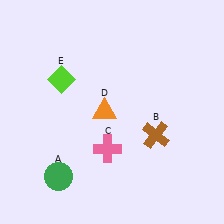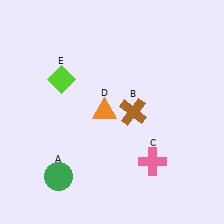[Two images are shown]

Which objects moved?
The objects that moved are: the brown cross (B), the pink cross (C).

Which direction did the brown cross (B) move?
The brown cross (B) moved up.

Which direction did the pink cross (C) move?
The pink cross (C) moved right.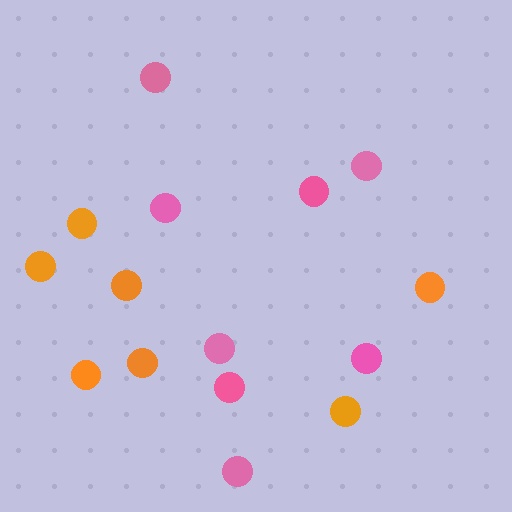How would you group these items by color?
There are 2 groups: one group of orange circles (7) and one group of pink circles (8).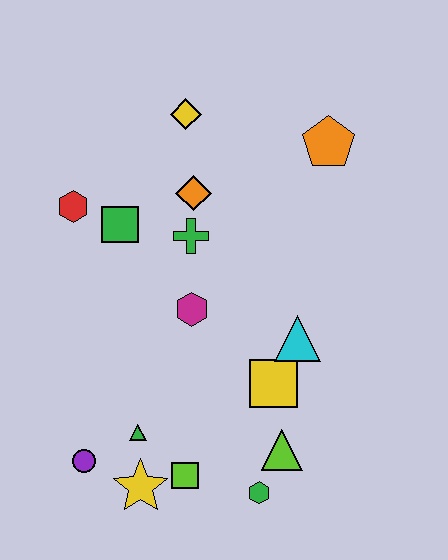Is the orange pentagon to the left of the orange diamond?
No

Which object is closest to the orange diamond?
The green cross is closest to the orange diamond.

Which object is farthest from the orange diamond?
The green hexagon is farthest from the orange diamond.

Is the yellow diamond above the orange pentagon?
Yes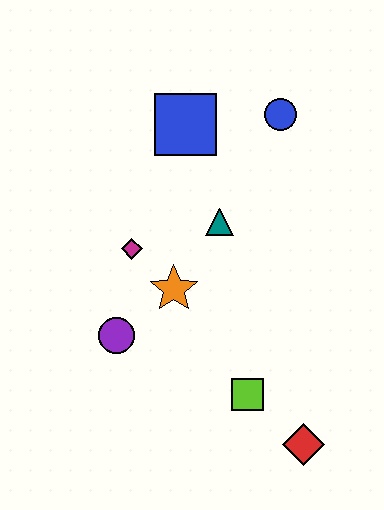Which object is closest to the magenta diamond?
The orange star is closest to the magenta diamond.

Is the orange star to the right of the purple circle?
Yes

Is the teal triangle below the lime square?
No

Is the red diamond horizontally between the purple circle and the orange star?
No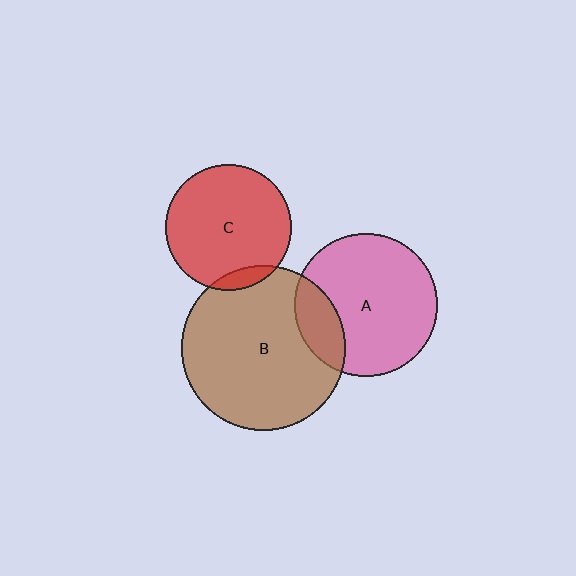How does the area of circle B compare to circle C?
Approximately 1.7 times.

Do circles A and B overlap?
Yes.